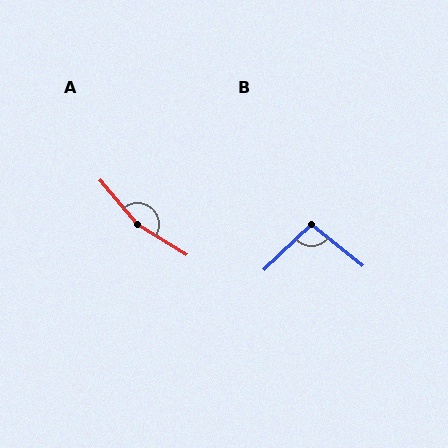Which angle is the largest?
A, at approximately 162 degrees.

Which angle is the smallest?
B, at approximately 97 degrees.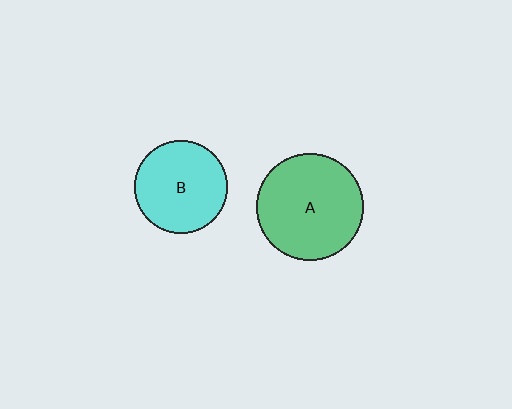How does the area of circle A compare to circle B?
Approximately 1.3 times.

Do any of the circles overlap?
No, none of the circles overlap.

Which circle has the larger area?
Circle A (green).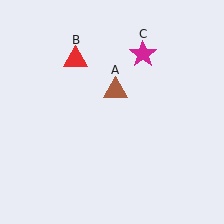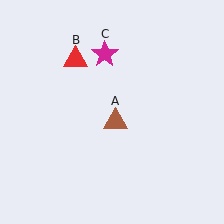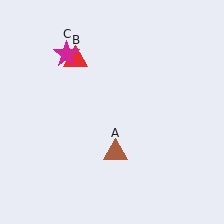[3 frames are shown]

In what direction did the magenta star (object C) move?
The magenta star (object C) moved left.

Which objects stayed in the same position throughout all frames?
Red triangle (object B) remained stationary.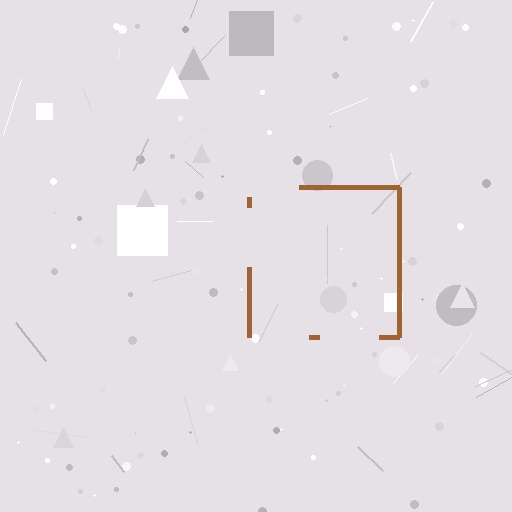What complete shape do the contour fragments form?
The contour fragments form a square.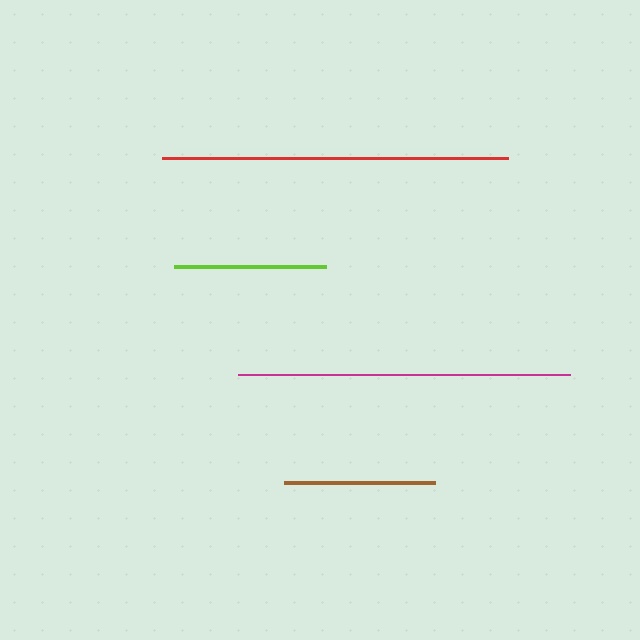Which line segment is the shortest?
The brown line is the shortest at approximately 152 pixels.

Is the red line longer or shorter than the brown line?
The red line is longer than the brown line.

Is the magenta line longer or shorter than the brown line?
The magenta line is longer than the brown line.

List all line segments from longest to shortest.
From longest to shortest: red, magenta, lime, brown.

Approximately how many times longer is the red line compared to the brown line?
The red line is approximately 2.3 times the length of the brown line.